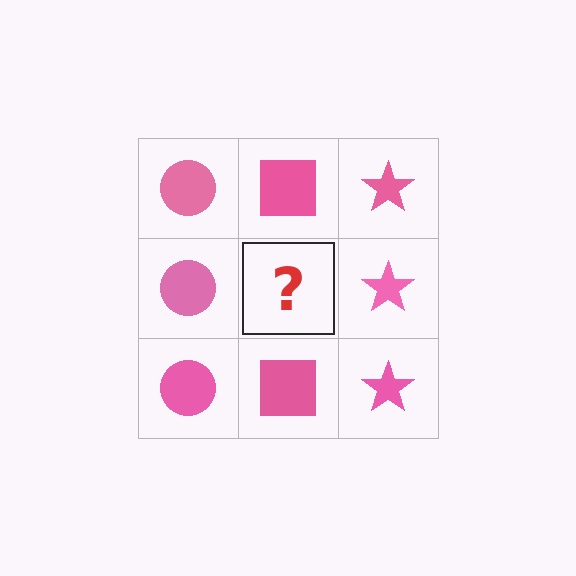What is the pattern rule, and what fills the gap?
The rule is that each column has a consistent shape. The gap should be filled with a pink square.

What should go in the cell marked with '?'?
The missing cell should contain a pink square.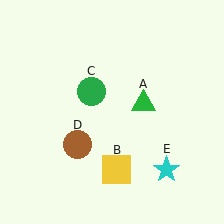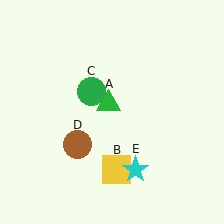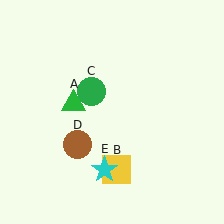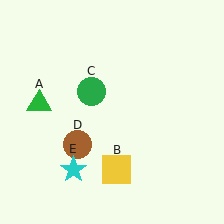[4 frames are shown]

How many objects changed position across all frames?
2 objects changed position: green triangle (object A), cyan star (object E).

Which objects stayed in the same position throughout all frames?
Yellow square (object B) and green circle (object C) and brown circle (object D) remained stationary.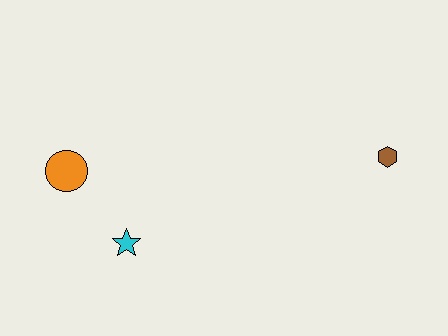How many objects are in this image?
There are 3 objects.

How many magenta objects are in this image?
There are no magenta objects.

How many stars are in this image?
There is 1 star.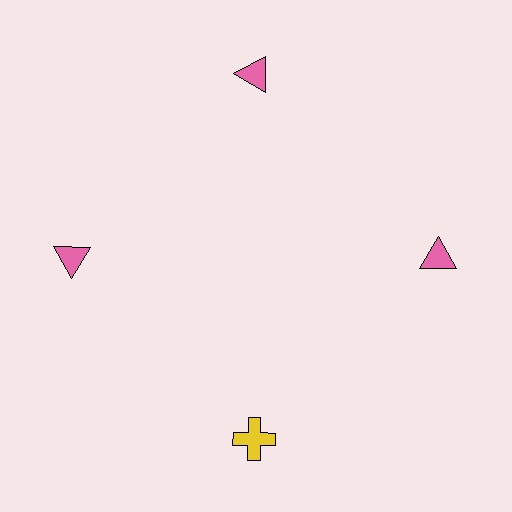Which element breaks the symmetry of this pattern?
The yellow cross at roughly the 6 o'clock position breaks the symmetry. All other shapes are pink triangles.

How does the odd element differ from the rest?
It differs in both color (yellow instead of pink) and shape (cross instead of triangle).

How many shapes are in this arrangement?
There are 4 shapes arranged in a ring pattern.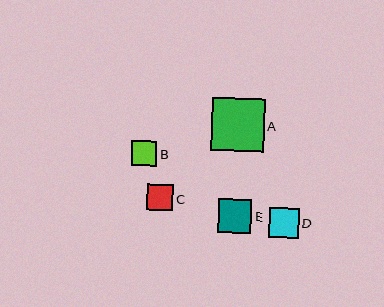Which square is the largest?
Square A is the largest with a size of approximately 52 pixels.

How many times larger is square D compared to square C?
Square D is approximately 1.1 times the size of square C.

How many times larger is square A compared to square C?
Square A is approximately 2.0 times the size of square C.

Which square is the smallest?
Square B is the smallest with a size of approximately 25 pixels.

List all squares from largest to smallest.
From largest to smallest: A, E, D, C, B.